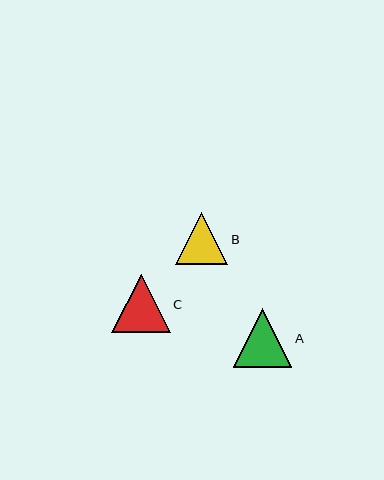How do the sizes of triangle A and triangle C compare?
Triangle A and triangle C are approximately the same size.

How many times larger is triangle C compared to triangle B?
Triangle C is approximately 1.1 times the size of triangle B.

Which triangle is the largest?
Triangle A is the largest with a size of approximately 58 pixels.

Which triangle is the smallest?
Triangle B is the smallest with a size of approximately 52 pixels.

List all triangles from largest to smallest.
From largest to smallest: A, C, B.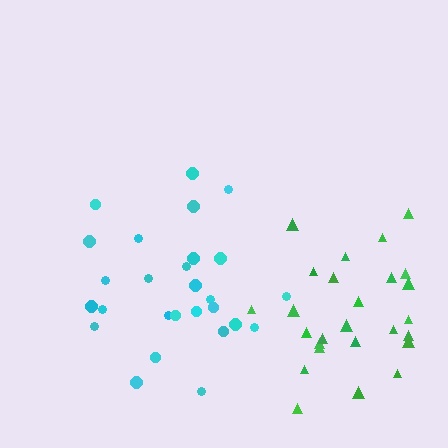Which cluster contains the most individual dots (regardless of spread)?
Cyan (27).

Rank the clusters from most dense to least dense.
green, cyan.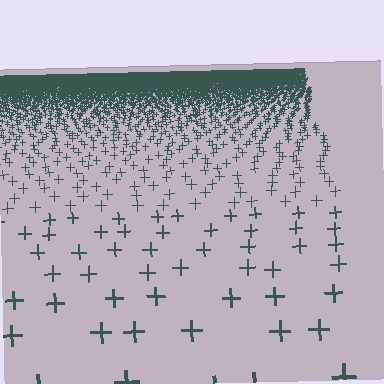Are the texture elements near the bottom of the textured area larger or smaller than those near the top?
Larger. Near the bottom, elements are closer to the viewer and appear at a bigger on-screen size.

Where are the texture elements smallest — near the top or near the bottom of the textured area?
Near the top.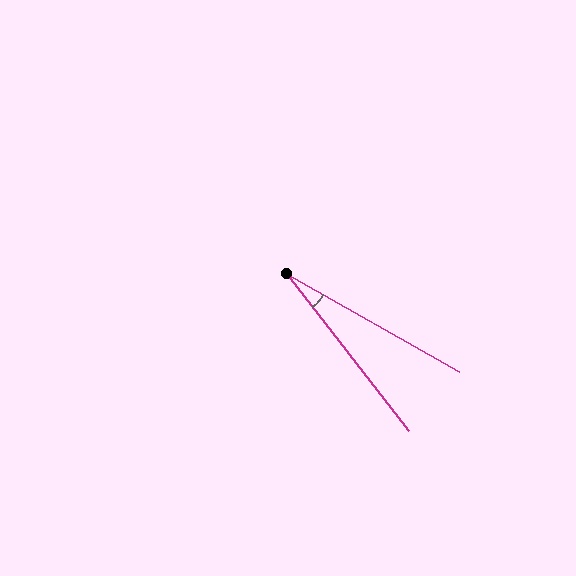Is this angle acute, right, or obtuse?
It is acute.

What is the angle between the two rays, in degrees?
Approximately 23 degrees.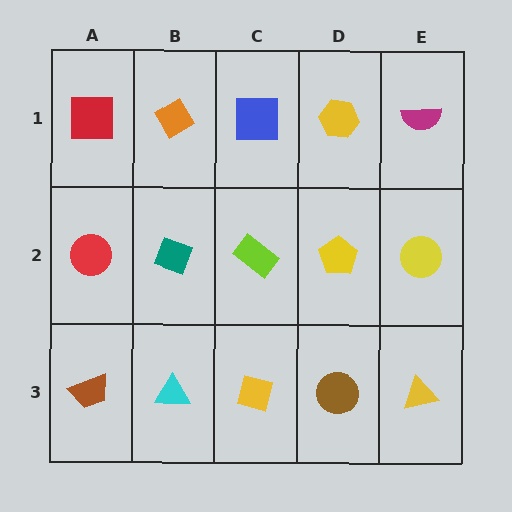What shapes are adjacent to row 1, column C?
A lime rectangle (row 2, column C), an orange diamond (row 1, column B), a yellow hexagon (row 1, column D).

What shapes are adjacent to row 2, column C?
A blue square (row 1, column C), a yellow square (row 3, column C), a teal diamond (row 2, column B), a yellow pentagon (row 2, column D).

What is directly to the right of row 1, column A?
An orange diamond.